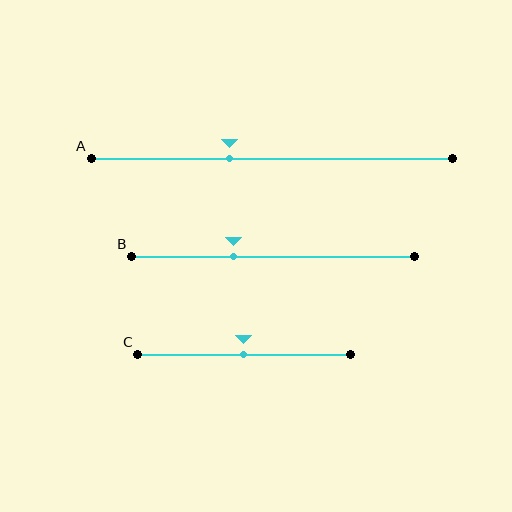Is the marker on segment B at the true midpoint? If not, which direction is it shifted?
No, the marker on segment B is shifted to the left by about 14% of the segment length.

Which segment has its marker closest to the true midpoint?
Segment C has its marker closest to the true midpoint.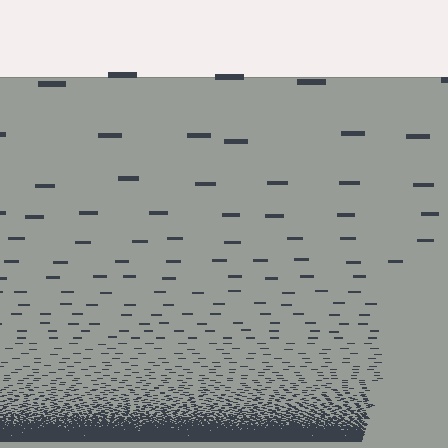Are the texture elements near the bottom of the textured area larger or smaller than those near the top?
Smaller. The gradient is inverted — elements near the bottom are smaller and denser.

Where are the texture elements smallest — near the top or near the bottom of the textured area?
Near the bottom.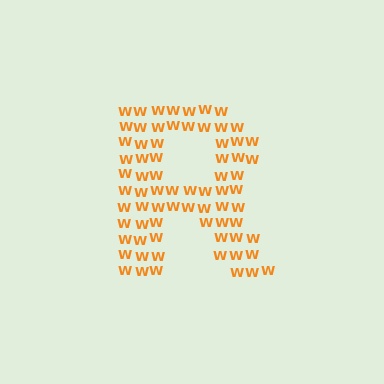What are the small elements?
The small elements are letter W's.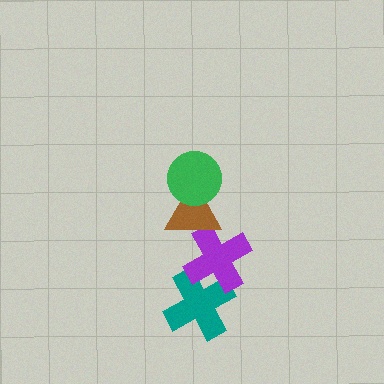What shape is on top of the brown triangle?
The green circle is on top of the brown triangle.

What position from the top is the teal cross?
The teal cross is 4th from the top.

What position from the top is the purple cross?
The purple cross is 3rd from the top.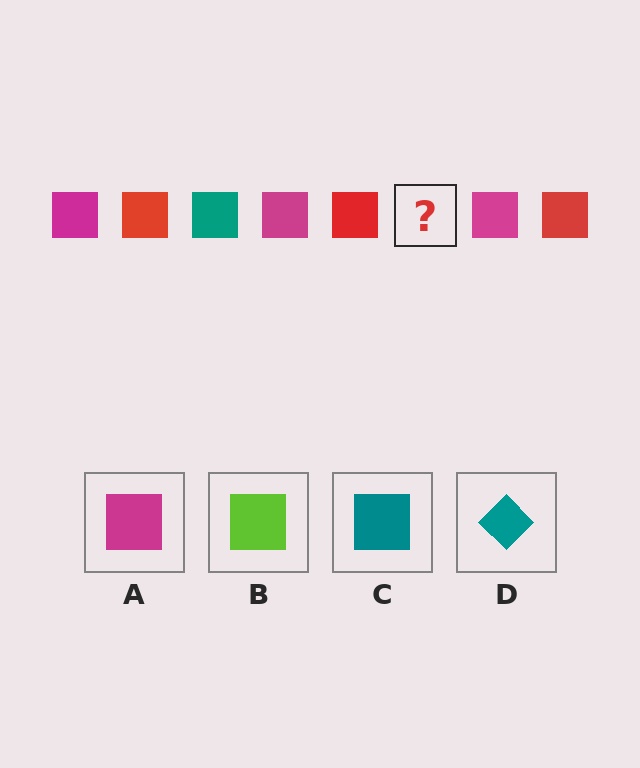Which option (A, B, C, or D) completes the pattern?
C.